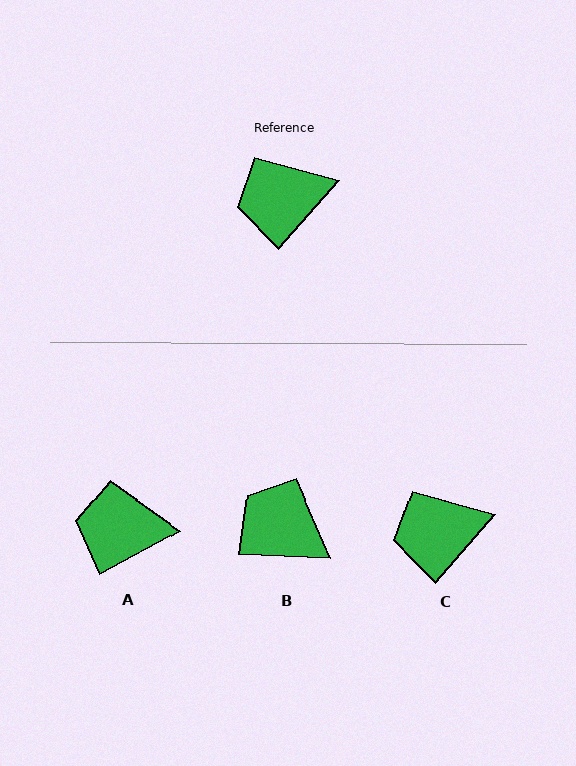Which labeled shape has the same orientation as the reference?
C.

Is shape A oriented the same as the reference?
No, it is off by about 21 degrees.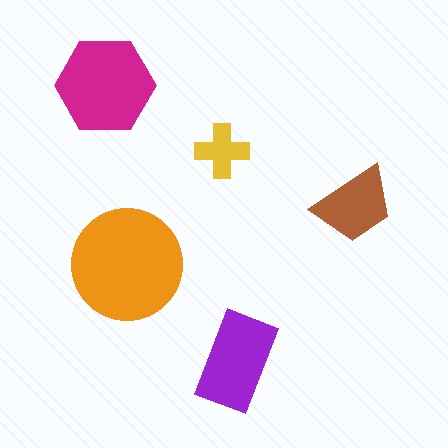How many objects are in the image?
There are 5 objects in the image.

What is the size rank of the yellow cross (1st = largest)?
5th.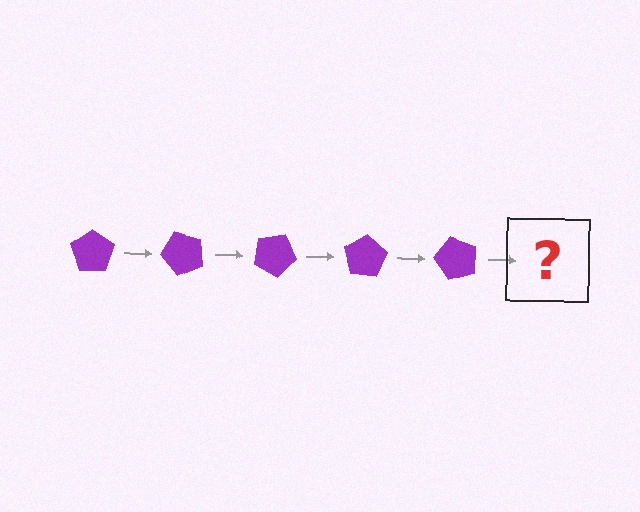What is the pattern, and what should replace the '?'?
The pattern is that the pentagon rotates 50 degrees each step. The '?' should be a purple pentagon rotated 250 degrees.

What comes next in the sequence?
The next element should be a purple pentagon rotated 250 degrees.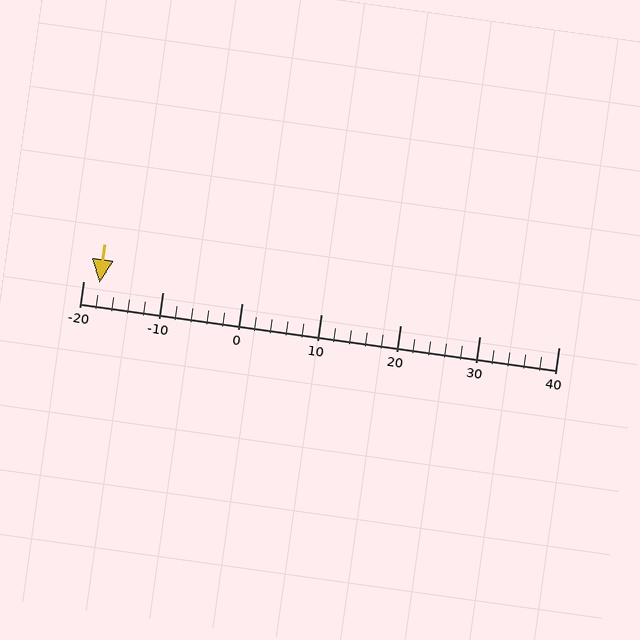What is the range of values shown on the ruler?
The ruler shows values from -20 to 40.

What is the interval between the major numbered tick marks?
The major tick marks are spaced 10 units apart.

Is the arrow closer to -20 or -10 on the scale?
The arrow is closer to -20.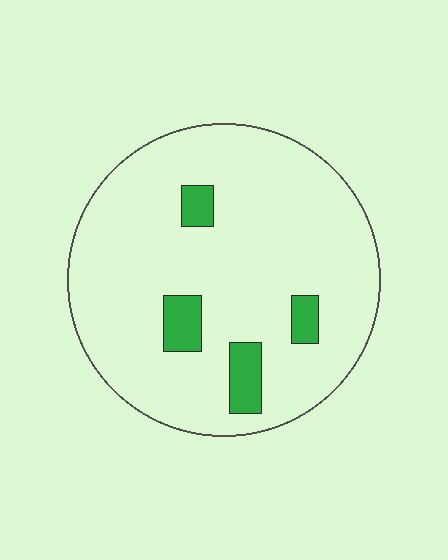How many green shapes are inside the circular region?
4.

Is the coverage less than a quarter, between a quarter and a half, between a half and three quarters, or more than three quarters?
Less than a quarter.